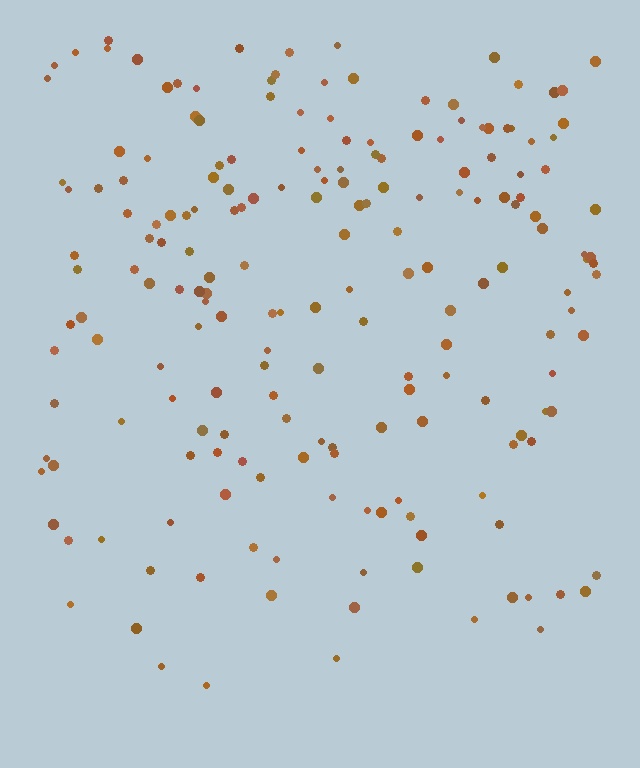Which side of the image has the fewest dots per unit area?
The bottom.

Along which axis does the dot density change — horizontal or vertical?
Vertical.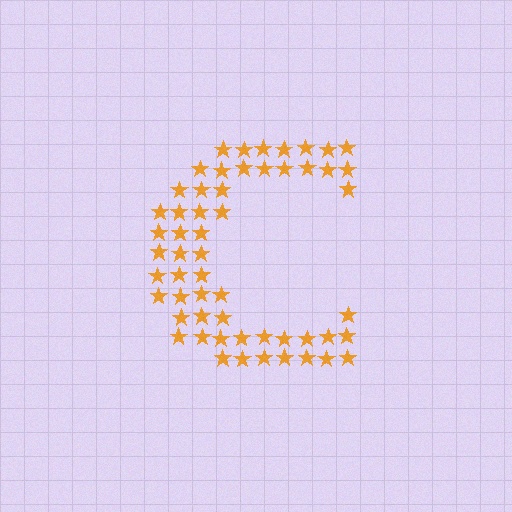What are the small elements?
The small elements are stars.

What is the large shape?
The large shape is the letter C.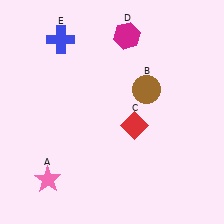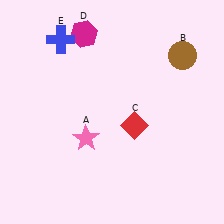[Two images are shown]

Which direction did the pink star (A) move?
The pink star (A) moved up.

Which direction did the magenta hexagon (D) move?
The magenta hexagon (D) moved left.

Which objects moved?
The objects that moved are: the pink star (A), the brown circle (B), the magenta hexagon (D).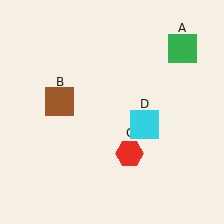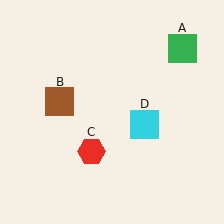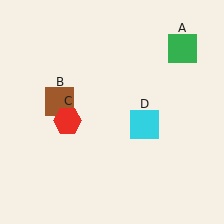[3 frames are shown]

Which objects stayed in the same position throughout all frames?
Green square (object A) and brown square (object B) and cyan square (object D) remained stationary.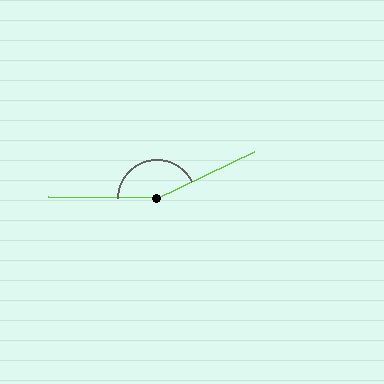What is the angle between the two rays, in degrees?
Approximately 154 degrees.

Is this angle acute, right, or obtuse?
It is obtuse.